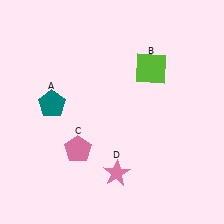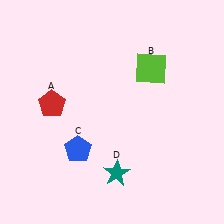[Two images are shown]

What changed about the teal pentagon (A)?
In Image 1, A is teal. In Image 2, it changed to red.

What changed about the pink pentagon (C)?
In Image 1, C is pink. In Image 2, it changed to blue.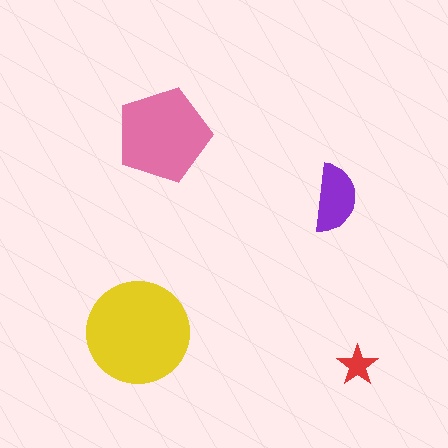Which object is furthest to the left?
The yellow circle is leftmost.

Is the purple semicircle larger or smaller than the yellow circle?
Smaller.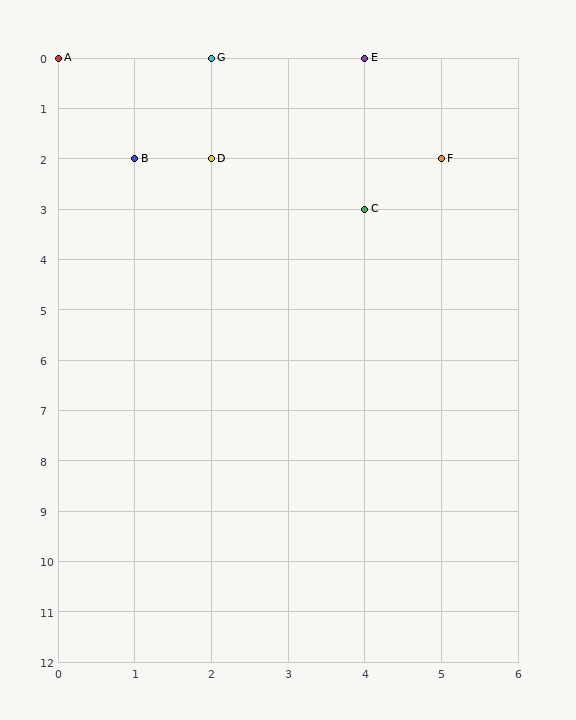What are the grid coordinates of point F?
Point F is at grid coordinates (5, 2).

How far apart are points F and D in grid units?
Points F and D are 3 columns apart.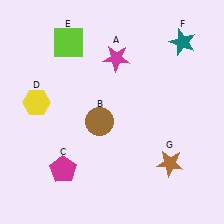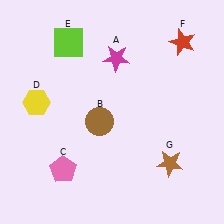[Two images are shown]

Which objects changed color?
C changed from magenta to pink. F changed from teal to red.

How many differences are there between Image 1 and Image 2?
There are 2 differences between the two images.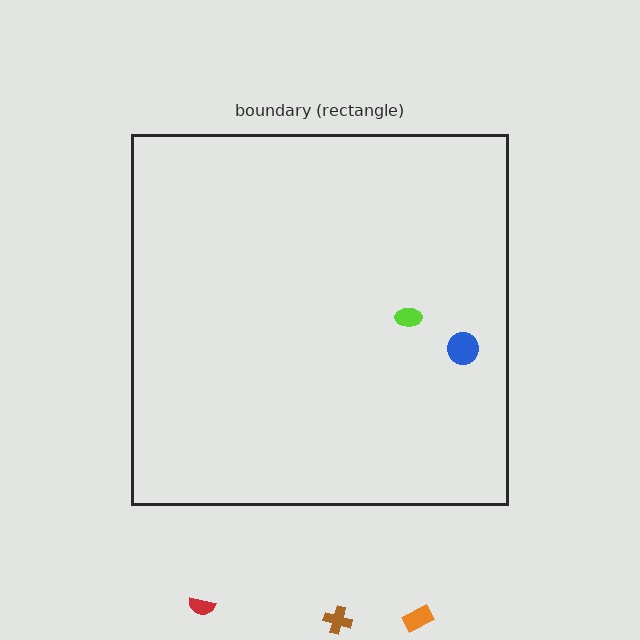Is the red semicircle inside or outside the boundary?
Outside.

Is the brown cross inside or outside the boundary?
Outside.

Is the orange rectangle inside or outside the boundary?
Outside.